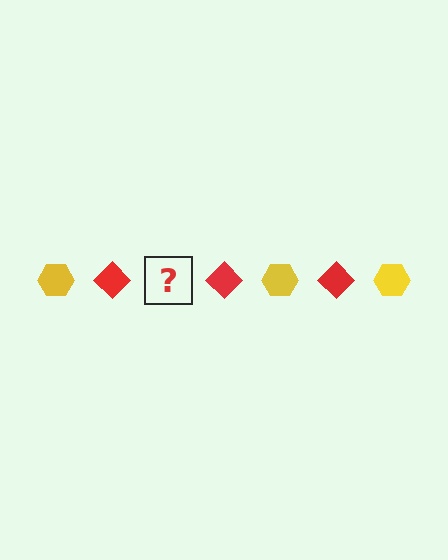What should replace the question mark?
The question mark should be replaced with a yellow hexagon.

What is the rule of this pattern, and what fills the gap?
The rule is that the pattern alternates between yellow hexagon and red diamond. The gap should be filled with a yellow hexagon.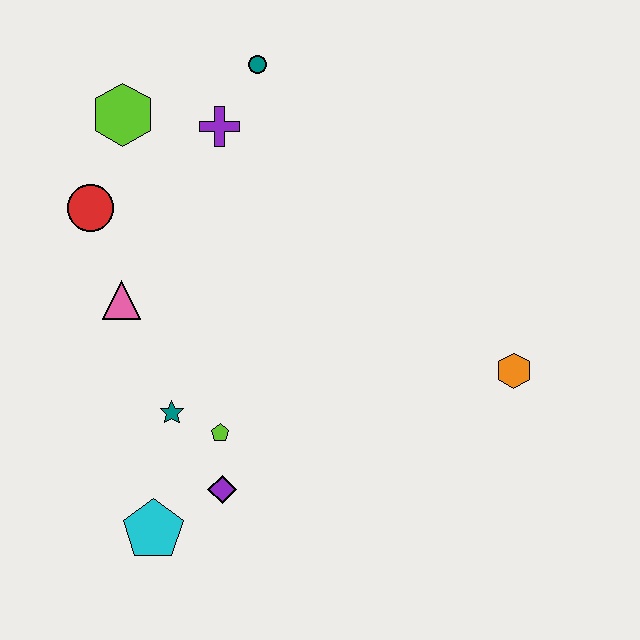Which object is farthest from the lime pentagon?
The teal circle is farthest from the lime pentagon.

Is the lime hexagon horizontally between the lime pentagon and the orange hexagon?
No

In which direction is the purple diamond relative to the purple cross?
The purple diamond is below the purple cross.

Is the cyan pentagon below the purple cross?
Yes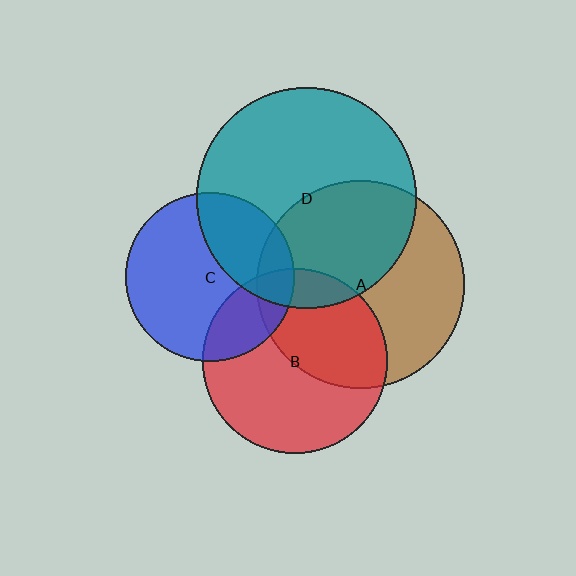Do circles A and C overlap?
Yes.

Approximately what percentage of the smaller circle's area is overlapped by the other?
Approximately 15%.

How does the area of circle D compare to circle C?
Approximately 1.7 times.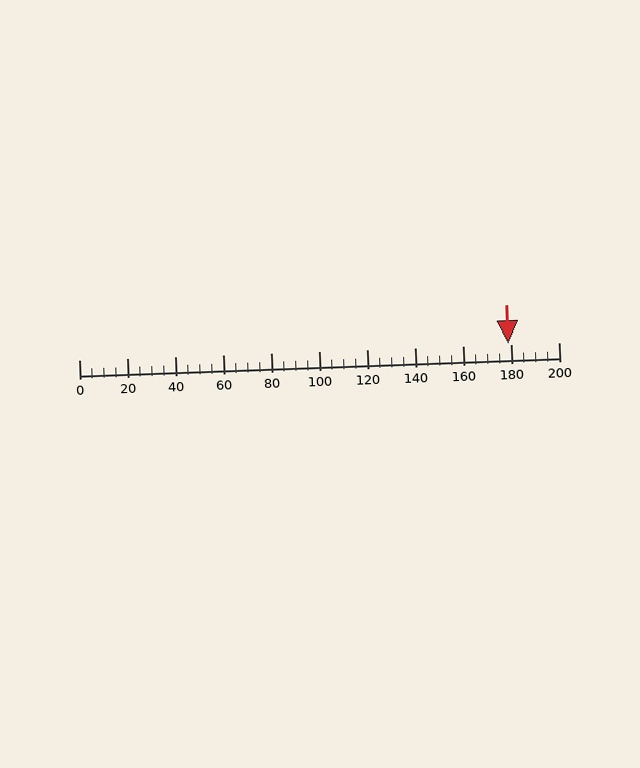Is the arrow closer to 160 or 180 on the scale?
The arrow is closer to 180.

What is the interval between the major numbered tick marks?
The major tick marks are spaced 20 units apart.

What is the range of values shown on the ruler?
The ruler shows values from 0 to 200.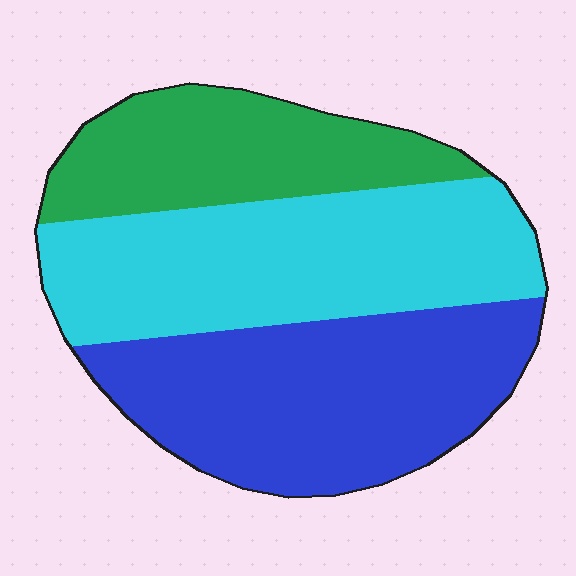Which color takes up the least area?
Green, at roughly 25%.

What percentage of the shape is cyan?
Cyan takes up between a quarter and a half of the shape.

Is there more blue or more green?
Blue.